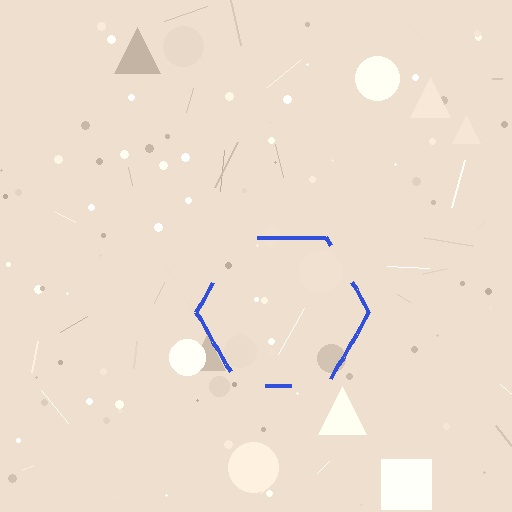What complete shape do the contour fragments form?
The contour fragments form a hexagon.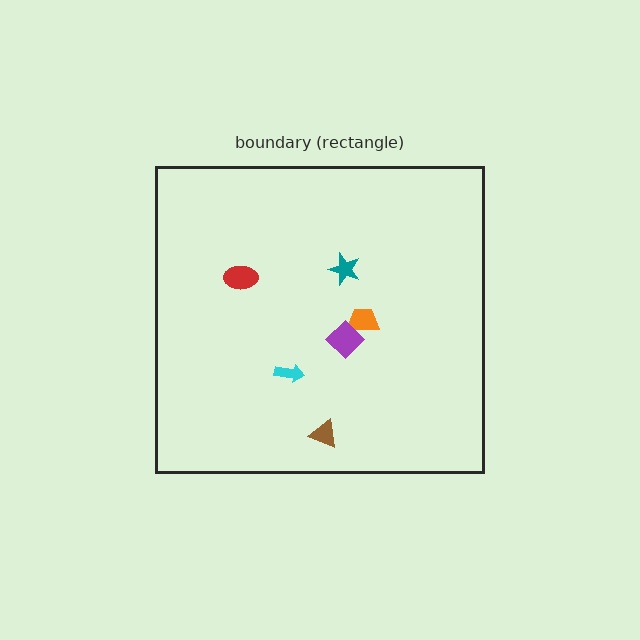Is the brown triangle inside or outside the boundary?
Inside.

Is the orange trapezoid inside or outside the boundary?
Inside.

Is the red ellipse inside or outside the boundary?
Inside.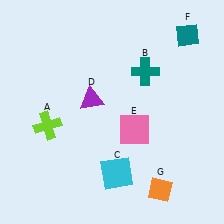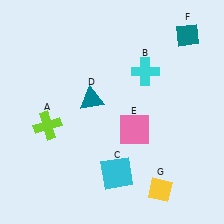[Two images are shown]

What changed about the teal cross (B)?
In Image 1, B is teal. In Image 2, it changed to cyan.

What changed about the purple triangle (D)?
In Image 1, D is purple. In Image 2, it changed to teal.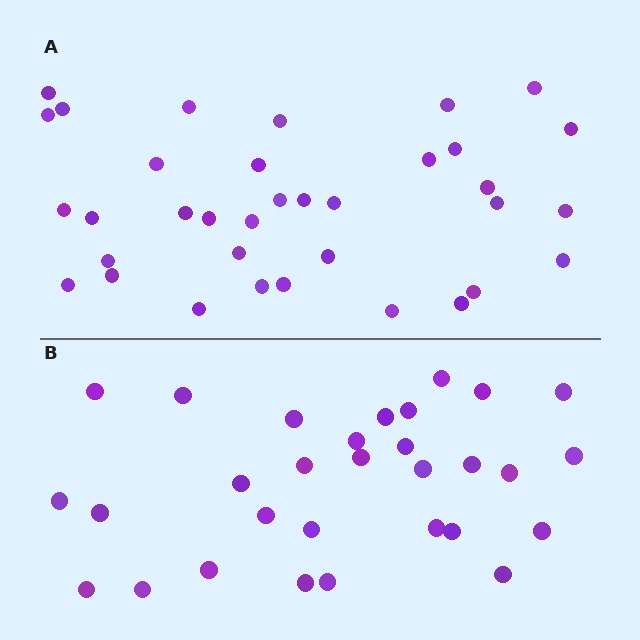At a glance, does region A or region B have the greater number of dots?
Region A (the top region) has more dots.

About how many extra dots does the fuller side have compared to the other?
Region A has about 5 more dots than region B.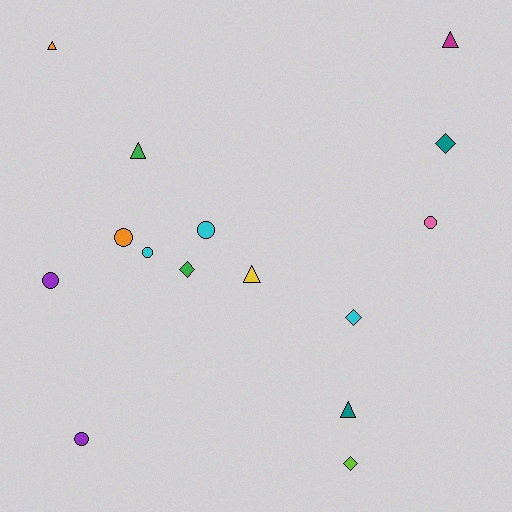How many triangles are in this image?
There are 5 triangles.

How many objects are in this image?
There are 15 objects.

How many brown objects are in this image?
There are no brown objects.